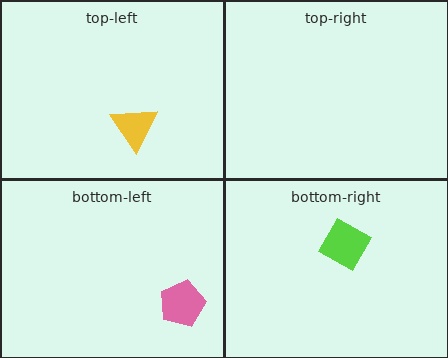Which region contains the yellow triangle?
The top-left region.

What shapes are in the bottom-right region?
The lime square.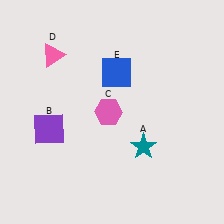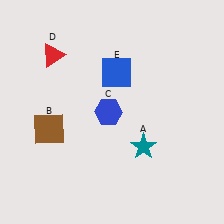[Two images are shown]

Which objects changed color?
B changed from purple to brown. C changed from pink to blue. D changed from pink to red.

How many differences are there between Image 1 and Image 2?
There are 3 differences between the two images.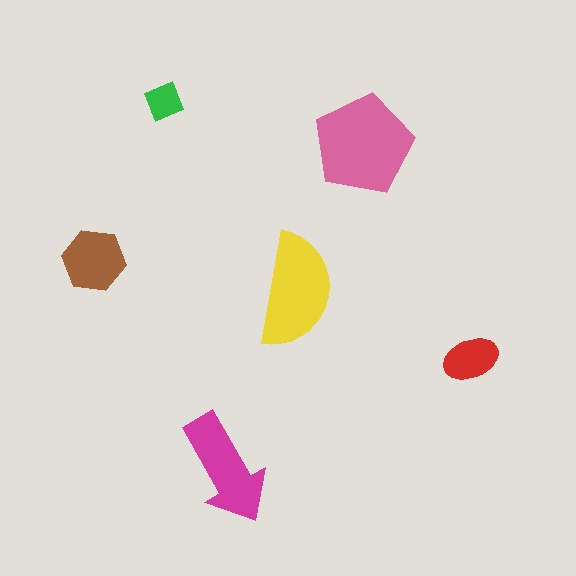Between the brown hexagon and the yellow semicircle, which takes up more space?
The yellow semicircle.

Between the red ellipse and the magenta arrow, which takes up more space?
The magenta arrow.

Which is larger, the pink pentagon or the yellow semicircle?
The pink pentagon.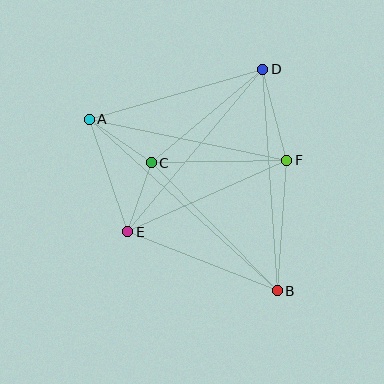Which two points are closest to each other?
Points C and E are closest to each other.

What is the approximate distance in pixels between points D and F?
The distance between D and F is approximately 94 pixels.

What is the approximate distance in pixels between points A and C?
The distance between A and C is approximately 76 pixels.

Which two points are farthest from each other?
Points A and B are farthest from each other.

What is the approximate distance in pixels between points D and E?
The distance between D and E is approximately 211 pixels.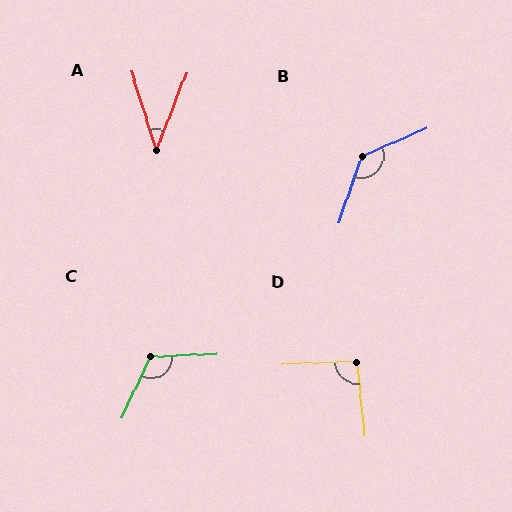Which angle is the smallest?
A, at approximately 38 degrees.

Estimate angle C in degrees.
Approximately 118 degrees.